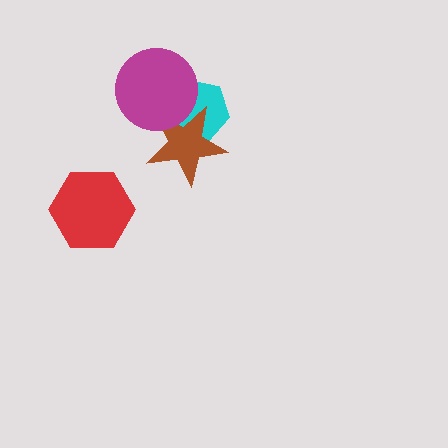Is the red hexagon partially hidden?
No, no other shape covers it.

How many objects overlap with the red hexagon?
0 objects overlap with the red hexagon.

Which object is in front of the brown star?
The magenta circle is in front of the brown star.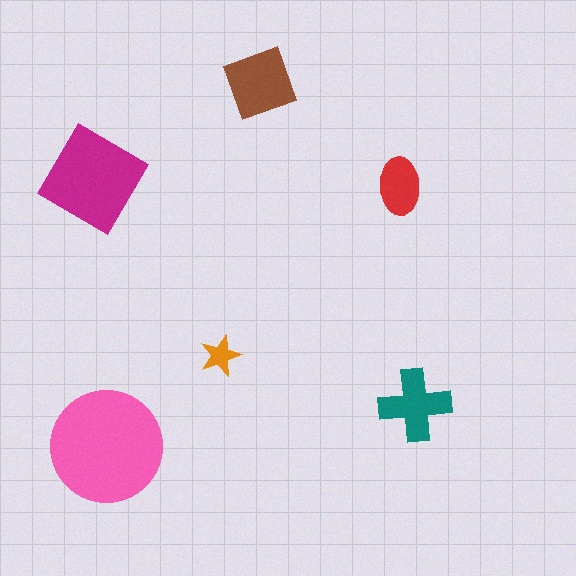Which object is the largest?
The pink circle.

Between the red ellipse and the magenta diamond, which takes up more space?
The magenta diamond.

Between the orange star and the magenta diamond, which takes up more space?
The magenta diamond.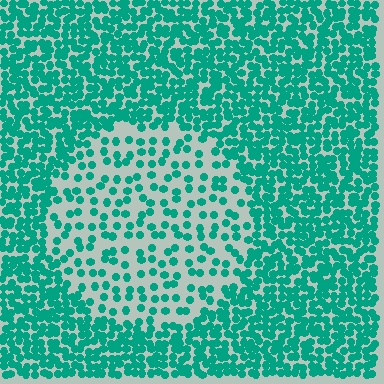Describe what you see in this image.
The image contains small teal elements arranged at two different densities. A circle-shaped region is visible where the elements are less densely packed than the surrounding area.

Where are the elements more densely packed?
The elements are more densely packed outside the circle boundary.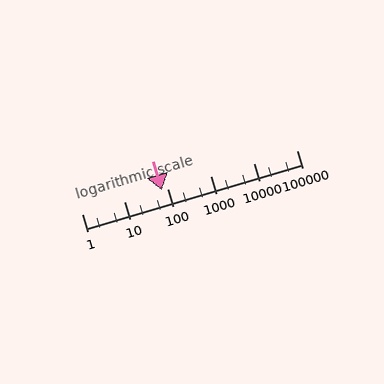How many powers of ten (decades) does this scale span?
The scale spans 5 decades, from 1 to 100000.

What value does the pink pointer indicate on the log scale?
The pointer indicates approximately 74.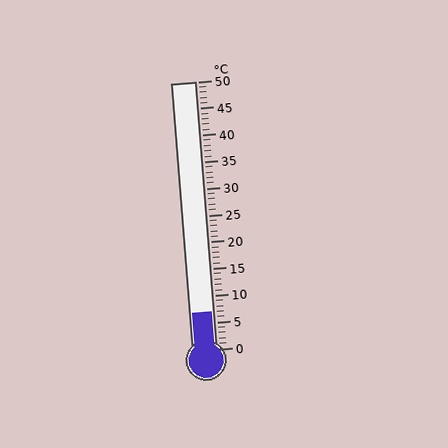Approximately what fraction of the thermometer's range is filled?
The thermometer is filled to approximately 15% of its range.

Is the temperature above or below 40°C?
The temperature is below 40°C.